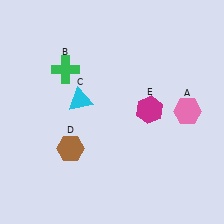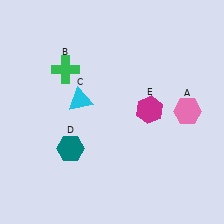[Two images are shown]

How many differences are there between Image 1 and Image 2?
There is 1 difference between the two images.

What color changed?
The hexagon (D) changed from brown in Image 1 to teal in Image 2.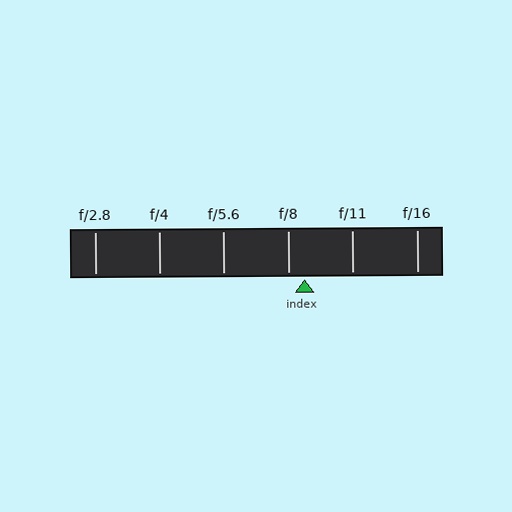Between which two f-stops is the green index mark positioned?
The index mark is between f/8 and f/11.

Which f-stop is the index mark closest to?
The index mark is closest to f/8.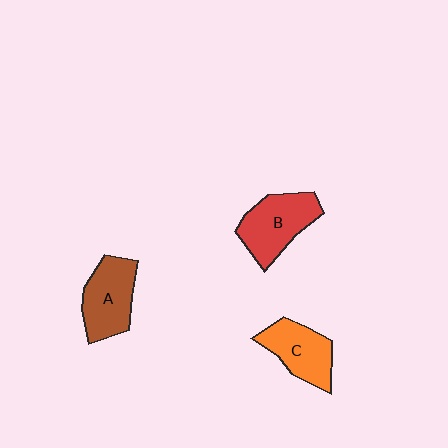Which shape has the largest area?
Shape B (red).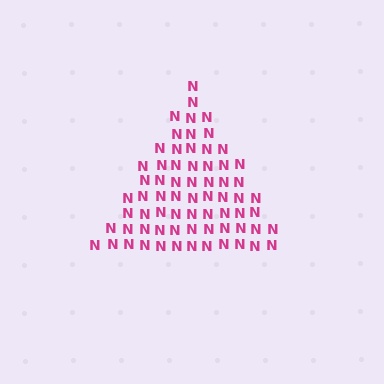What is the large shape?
The large shape is a triangle.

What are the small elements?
The small elements are letter N's.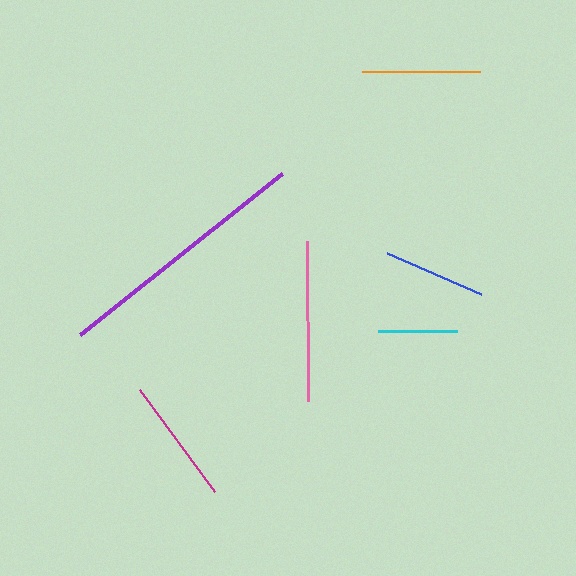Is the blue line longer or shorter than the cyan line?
The blue line is longer than the cyan line.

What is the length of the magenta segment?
The magenta segment is approximately 127 pixels long.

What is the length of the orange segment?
The orange segment is approximately 118 pixels long.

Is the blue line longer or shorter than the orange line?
The orange line is longer than the blue line.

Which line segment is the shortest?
The cyan line is the shortest at approximately 79 pixels.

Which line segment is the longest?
The purple line is the longest at approximately 259 pixels.